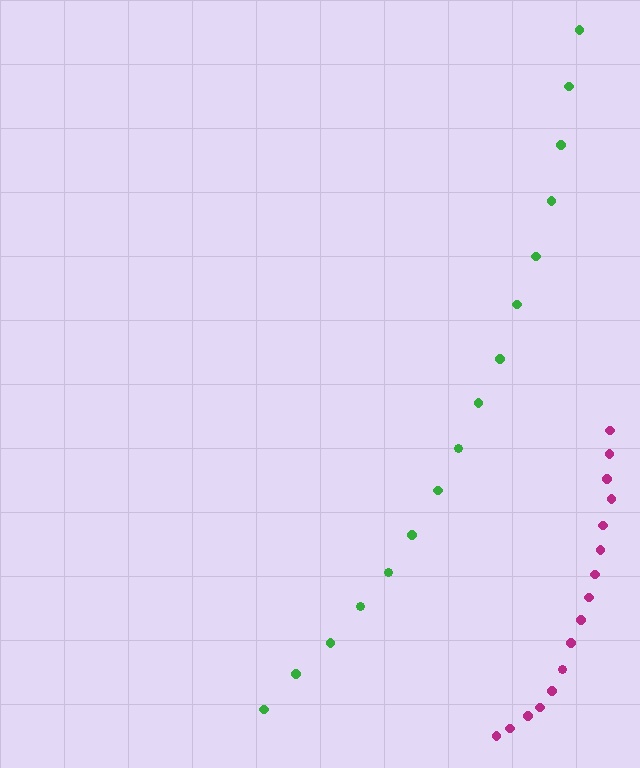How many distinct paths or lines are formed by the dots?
There are 2 distinct paths.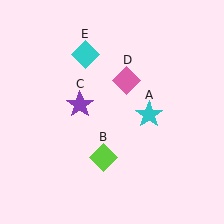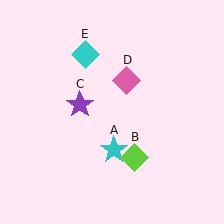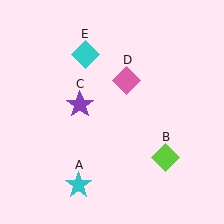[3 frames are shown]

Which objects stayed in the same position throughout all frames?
Purple star (object C) and pink diamond (object D) and cyan diamond (object E) remained stationary.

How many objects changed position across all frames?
2 objects changed position: cyan star (object A), lime diamond (object B).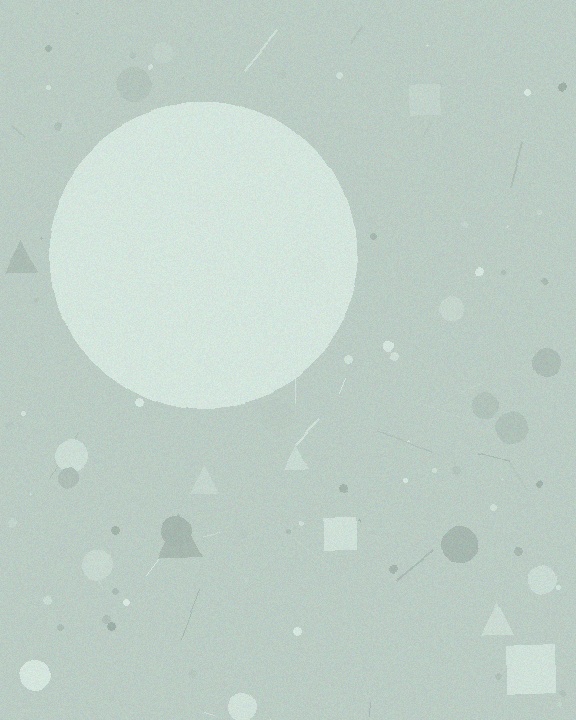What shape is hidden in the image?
A circle is hidden in the image.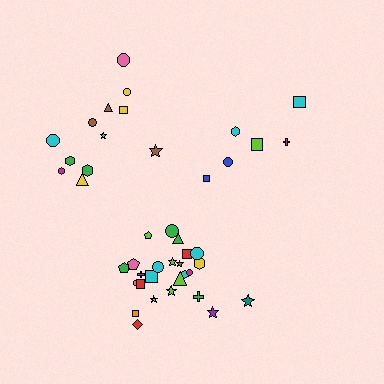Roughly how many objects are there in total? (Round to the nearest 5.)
Roughly 45 objects in total.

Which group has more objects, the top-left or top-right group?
The top-left group.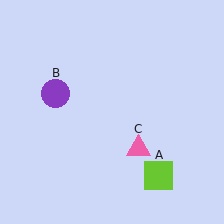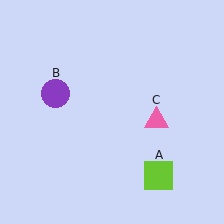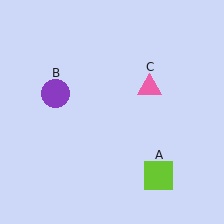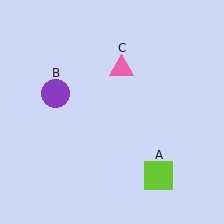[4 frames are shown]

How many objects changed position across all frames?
1 object changed position: pink triangle (object C).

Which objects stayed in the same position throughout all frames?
Lime square (object A) and purple circle (object B) remained stationary.